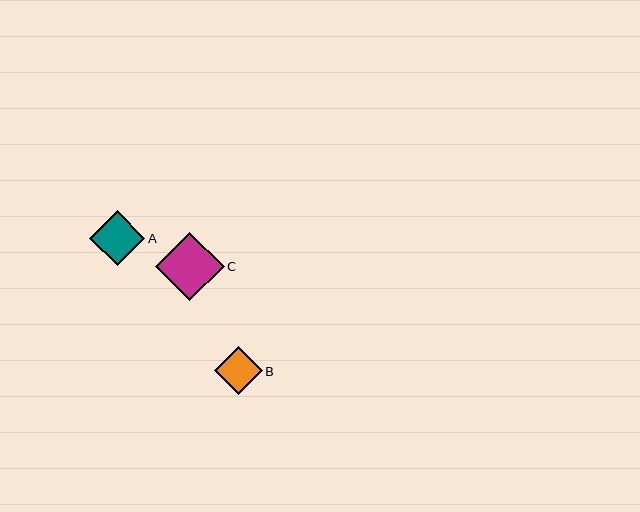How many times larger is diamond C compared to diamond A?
Diamond C is approximately 1.2 times the size of diamond A.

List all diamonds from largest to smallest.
From largest to smallest: C, A, B.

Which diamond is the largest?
Diamond C is the largest with a size of approximately 69 pixels.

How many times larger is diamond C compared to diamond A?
Diamond C is approximately 1.2 times the size of diamond A.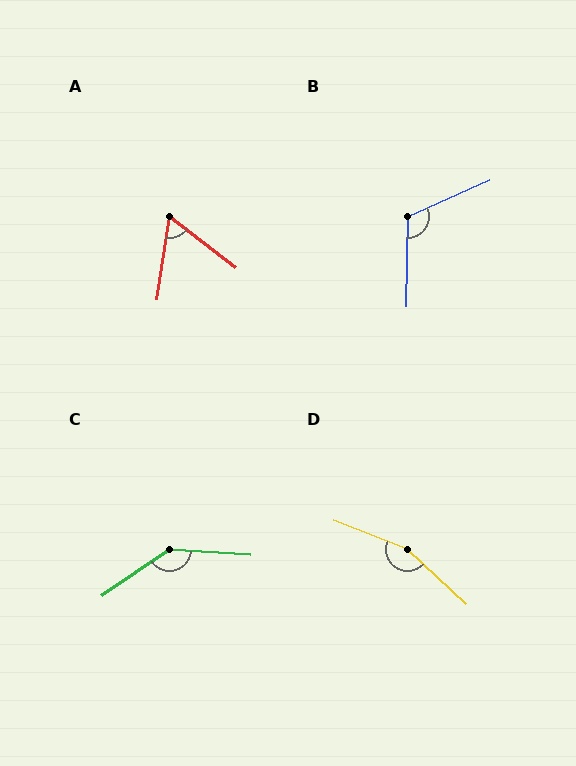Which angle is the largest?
D, at approximately 159 degrees.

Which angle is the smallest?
A, at approximately 61 degrees.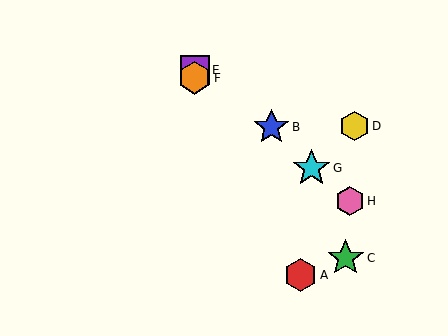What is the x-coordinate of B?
Object B is at x≈271.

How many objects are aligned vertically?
2 objects (E, F) are aligned vertically.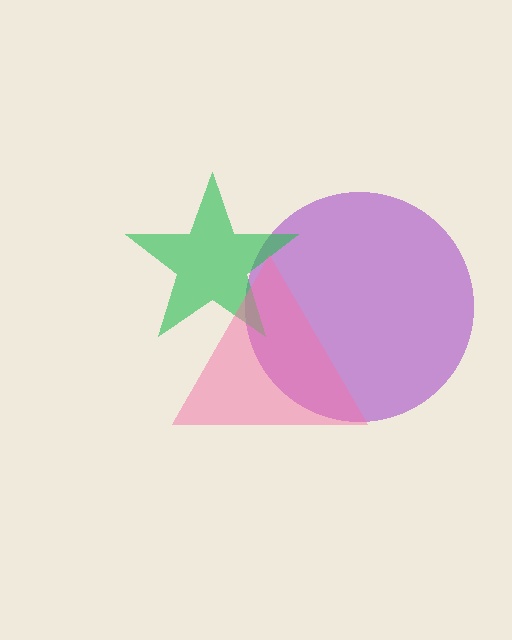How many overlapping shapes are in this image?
There are 3 overlapping shapes in the image.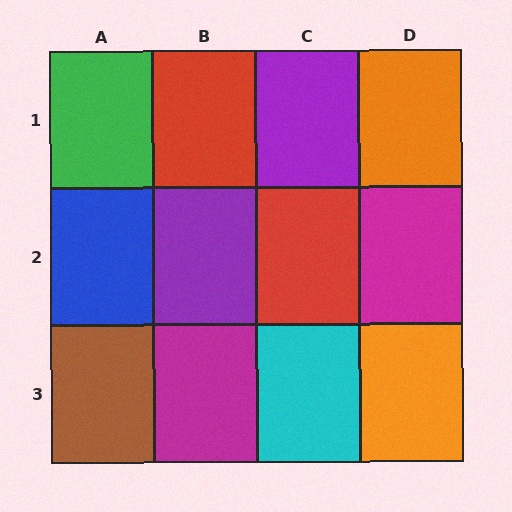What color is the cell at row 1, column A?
Green.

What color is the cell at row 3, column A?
Brown.